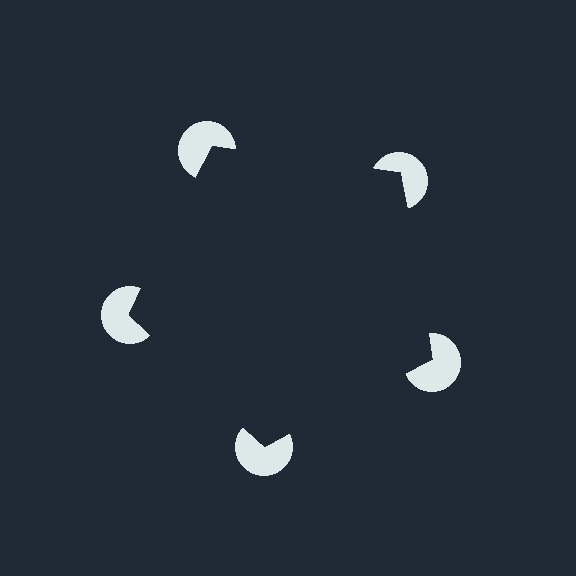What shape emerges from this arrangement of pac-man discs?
An illusory pentagon — its edges are inferred from the aligned wedge cuts in the pac-man discs, not physically drawn.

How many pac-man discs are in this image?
There are 5 — one at each vertex of the illusory pentagon.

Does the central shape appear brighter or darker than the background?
It typically appears slightly darker than the background, even though no actual brightness change is drawn.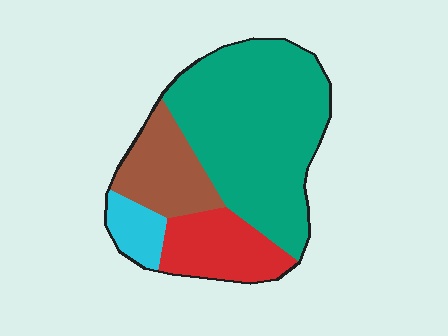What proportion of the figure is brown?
Brown covers about 20% of the figure.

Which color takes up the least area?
Cyan, at roughly 10%.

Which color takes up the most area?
Teal, at roughly 55%.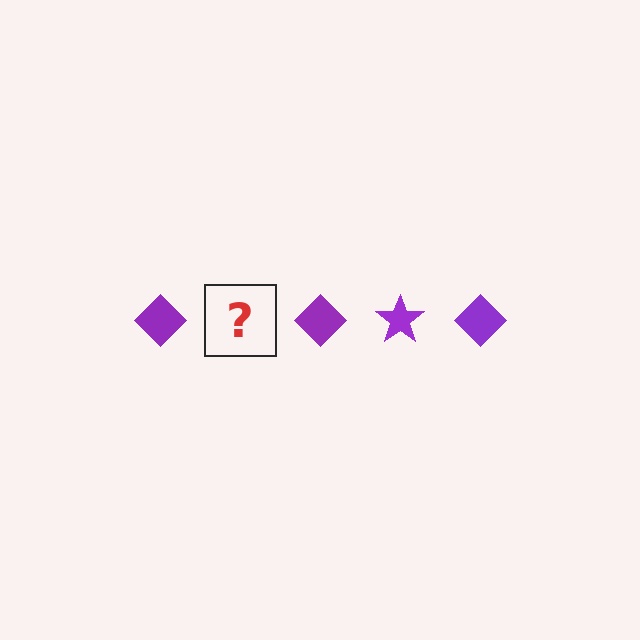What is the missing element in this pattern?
The missing element is a purple star.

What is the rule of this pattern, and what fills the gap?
The rule is that the pattern cycles through diamond, star shapes in purple. The gap should be filled with a purple star.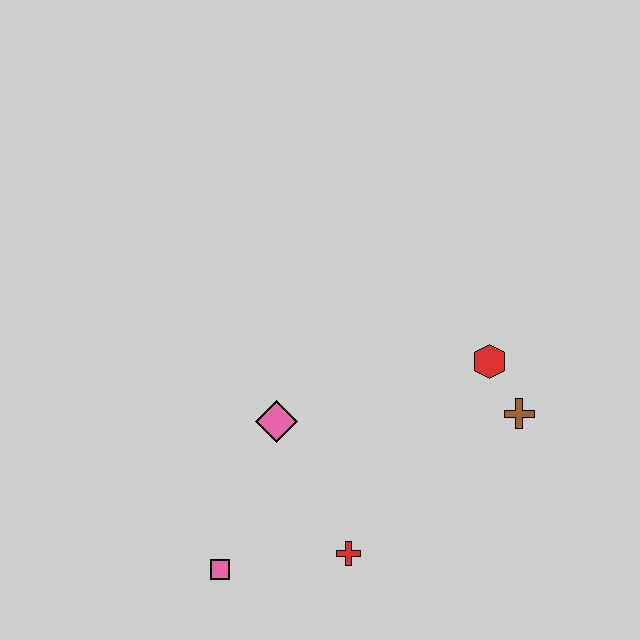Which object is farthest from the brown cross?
The pink square is farthest from the brown cross.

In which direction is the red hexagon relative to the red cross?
The red hexagon is above the red cross.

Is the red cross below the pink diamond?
Yes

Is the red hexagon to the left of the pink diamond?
No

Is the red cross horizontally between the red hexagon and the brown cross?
No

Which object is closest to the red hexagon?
The brown cross is closest to the red hexagon.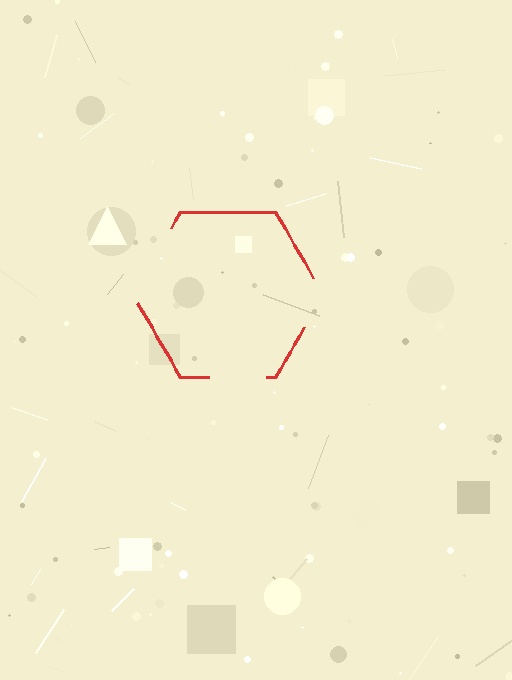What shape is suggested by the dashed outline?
The dashed outline suggests a hexagon.